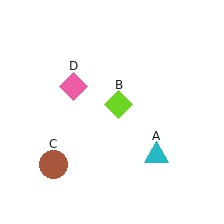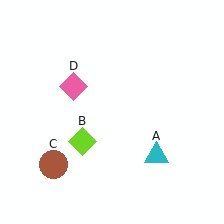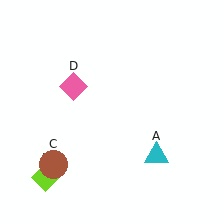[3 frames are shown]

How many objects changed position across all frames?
1 object changed position: lime diamond (object B).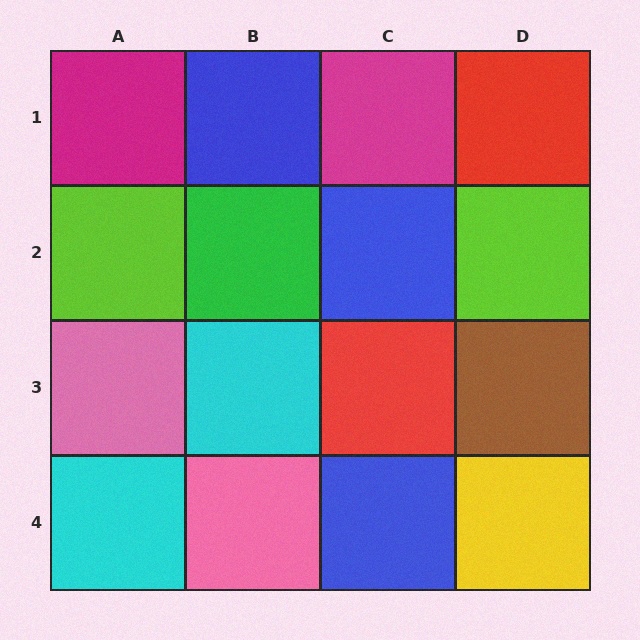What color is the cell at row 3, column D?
Brown.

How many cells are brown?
1 cell is brown.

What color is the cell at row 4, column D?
Yellow.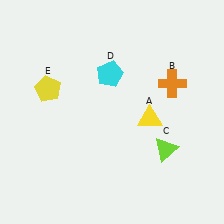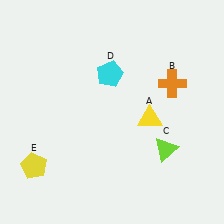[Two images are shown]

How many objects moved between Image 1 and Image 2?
1 object moved between the two images.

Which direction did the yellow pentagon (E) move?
The yellow pentagon (E) moved down.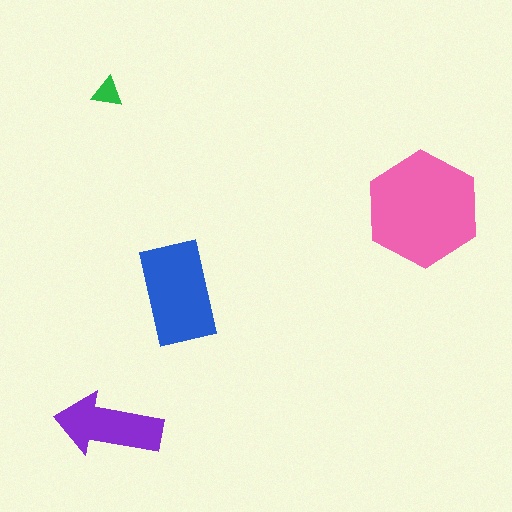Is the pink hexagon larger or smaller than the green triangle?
Larger.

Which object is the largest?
The pink hexagon.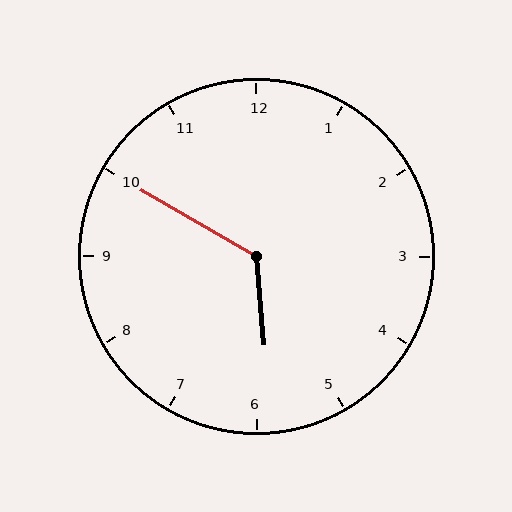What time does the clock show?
5:50.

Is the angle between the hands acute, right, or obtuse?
It is obtuse.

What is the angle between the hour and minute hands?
Approximately 125 degrees.